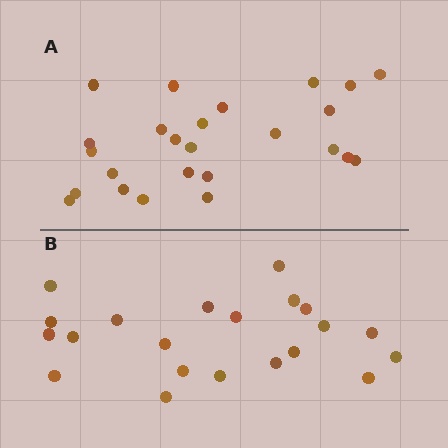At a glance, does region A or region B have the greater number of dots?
Region A (the top region) has more dots.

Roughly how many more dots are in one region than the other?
Region A has about 4 more dots than region B.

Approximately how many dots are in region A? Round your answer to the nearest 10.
About 20 dots. (The exact count is 25, which rounds to 20.)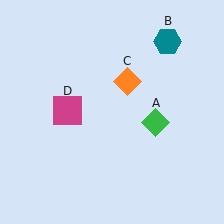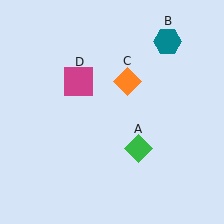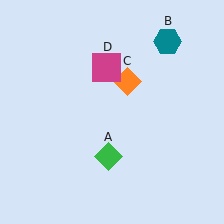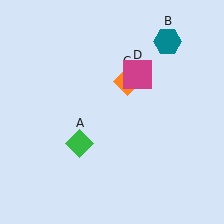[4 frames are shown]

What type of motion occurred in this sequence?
The green diamond (object A), magenta square (object D) rotated clockwise around the center of the scene.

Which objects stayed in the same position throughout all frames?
Teal hexagon (object B) and orange diamond (object C) remained stationary.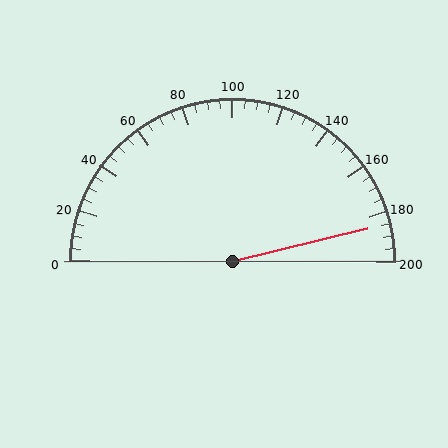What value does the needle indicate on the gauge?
The needle indicates approximately 185.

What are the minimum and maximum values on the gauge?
The gauge ranges from 0 to 200.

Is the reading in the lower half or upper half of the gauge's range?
The reading is in the upper half of the range (0 to 200).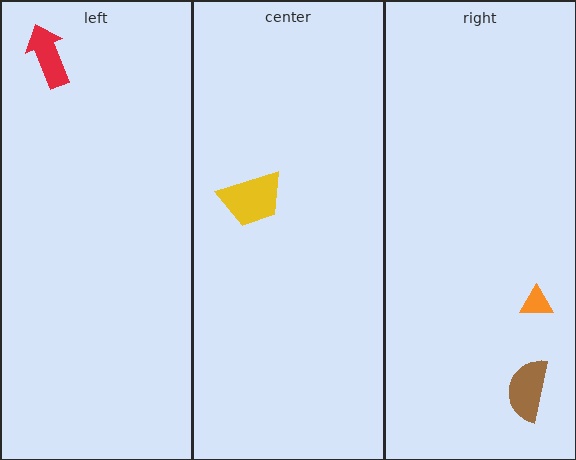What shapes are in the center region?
The yellow trapezoid.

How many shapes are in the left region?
1.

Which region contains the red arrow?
The left region.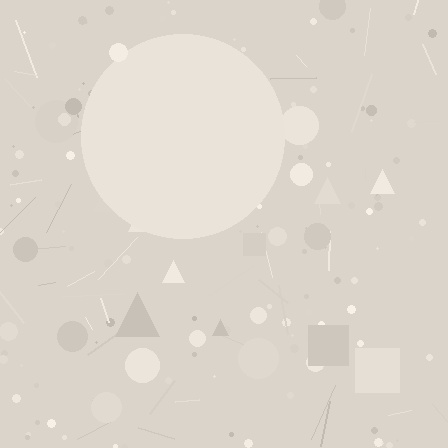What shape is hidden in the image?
A circle is hidden in the image.